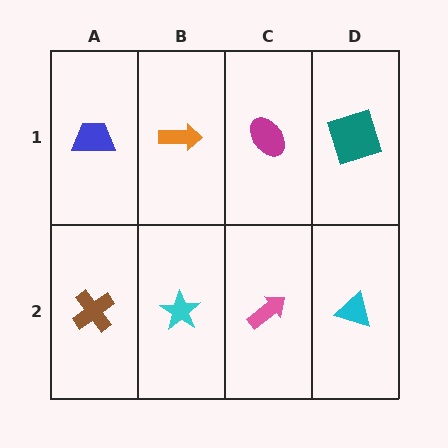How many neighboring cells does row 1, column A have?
2.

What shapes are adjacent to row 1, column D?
A cyan triangle (row 2, column D), a magenta ellipse (row 1, column C).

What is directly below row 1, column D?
A cyan triangle.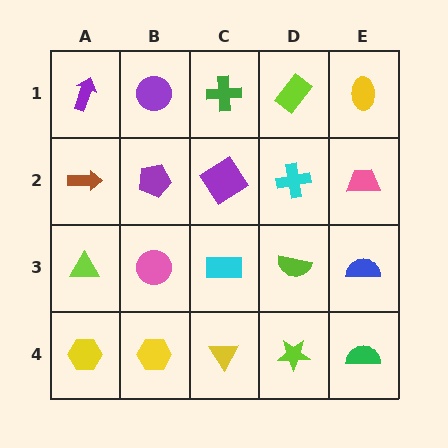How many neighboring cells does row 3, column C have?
4.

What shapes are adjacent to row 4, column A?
A lime triangle (row 3, column A), a yellow hexagon (row 4, column B).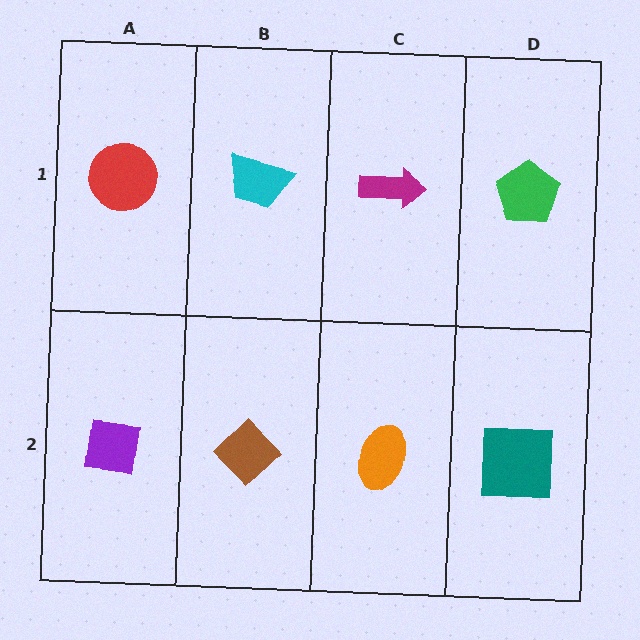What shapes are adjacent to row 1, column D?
A teal square (row 2, column D), a magenta arrow (row 1, column C).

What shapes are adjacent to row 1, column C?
An orange ellipse (row 2, column C), a cyan trapezoid (row 1, column B), a green pentagon (row 1, column D).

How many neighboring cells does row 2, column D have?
2.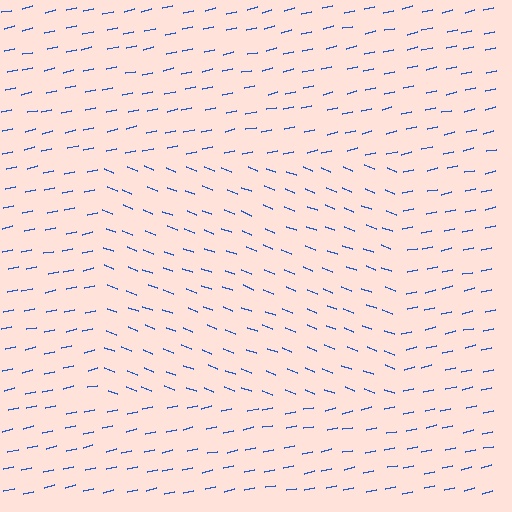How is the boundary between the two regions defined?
The boundary is defined purely by a change in line orientation (approximately 33 degrees difference). All lines are the same color and thickness.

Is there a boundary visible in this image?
Yes, there is a texture boundary formed by a change in line orientation.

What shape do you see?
I see a rectangle.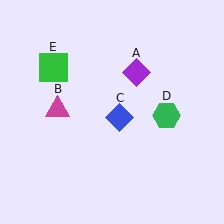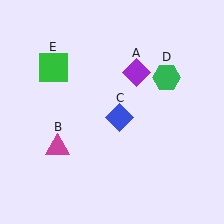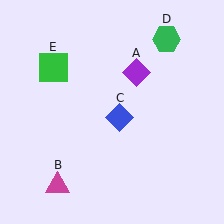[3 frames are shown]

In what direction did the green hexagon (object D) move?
The green hexagon (object D) moved up.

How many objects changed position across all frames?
2 objects changed position: magenta triangle (object B), green hexagon (object D).